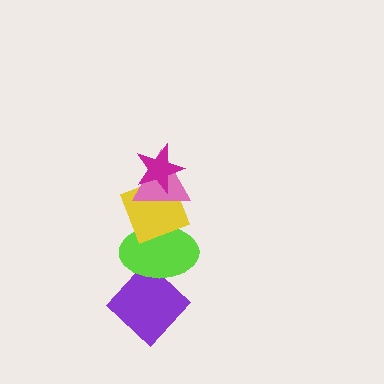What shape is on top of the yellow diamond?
The pink triangle is on top of the yellow diamond.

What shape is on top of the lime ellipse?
The yellow diamond is on top of the lime ellipse.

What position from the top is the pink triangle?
The pink triangle is 2nd from the top.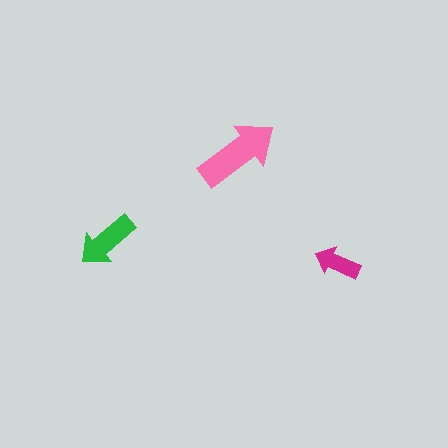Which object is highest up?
The pink arrow is topmost.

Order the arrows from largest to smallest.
the pink one, the green one, the magenta one.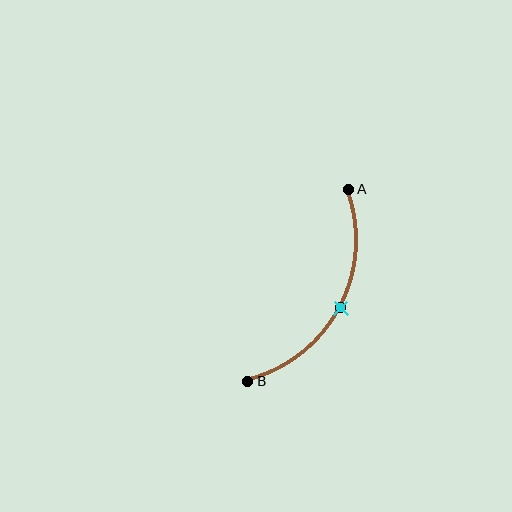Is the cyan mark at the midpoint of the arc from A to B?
Yes. The cyan mark lies on the arc at equal arc-length from both A and B — it is the arc midpoint.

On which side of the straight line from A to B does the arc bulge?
The arc bulges to the right of the straight line connecting A and B.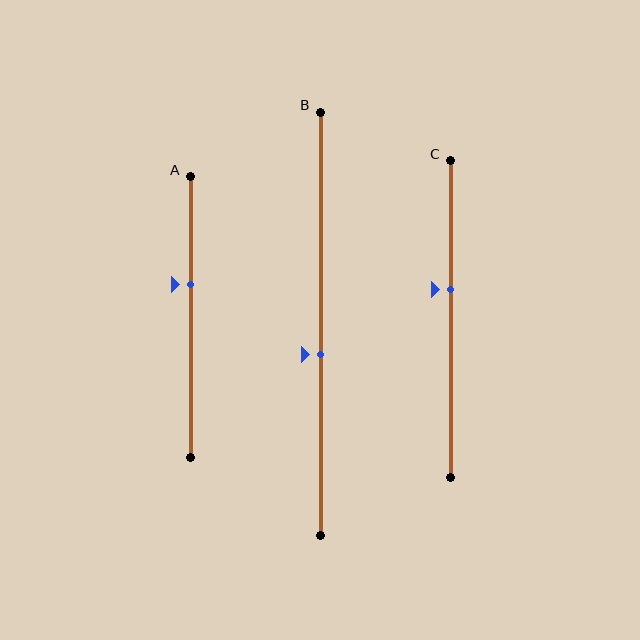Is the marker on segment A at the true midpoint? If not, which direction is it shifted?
No, the marker on segment A is shifted upward by about 12% of the segment length.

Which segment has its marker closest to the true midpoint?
Segment B has its marker closest to the true midpoint.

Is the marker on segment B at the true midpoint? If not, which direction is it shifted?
No, the marker on segment B is shifted downward by about 7% of the segment length.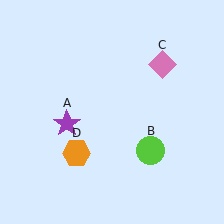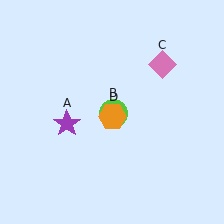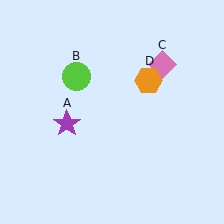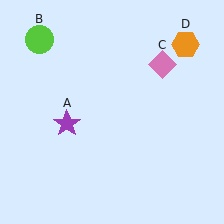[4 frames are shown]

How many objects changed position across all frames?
2 objects changed position: lime circle (object B), orange hexagon (object D).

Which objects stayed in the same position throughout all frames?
Purple star (object A) and pink diamond (object C) remained stationary.